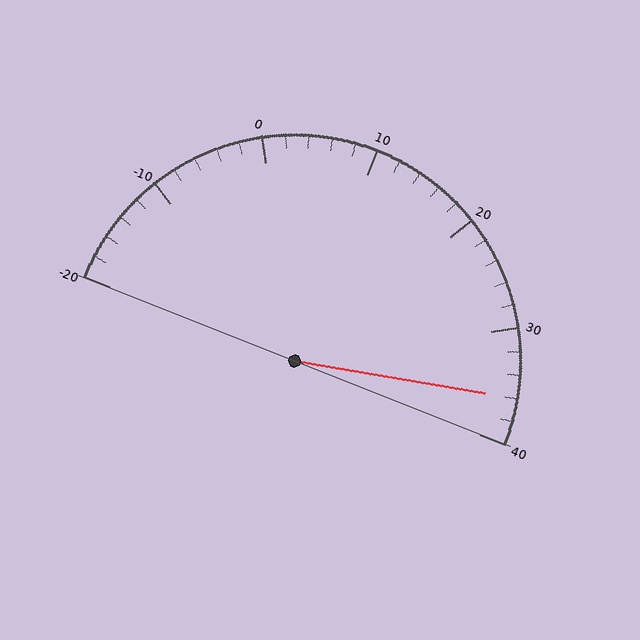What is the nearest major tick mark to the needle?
The nearest major tick mark is 40.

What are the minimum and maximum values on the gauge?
The gauge ranges from -20 to 40.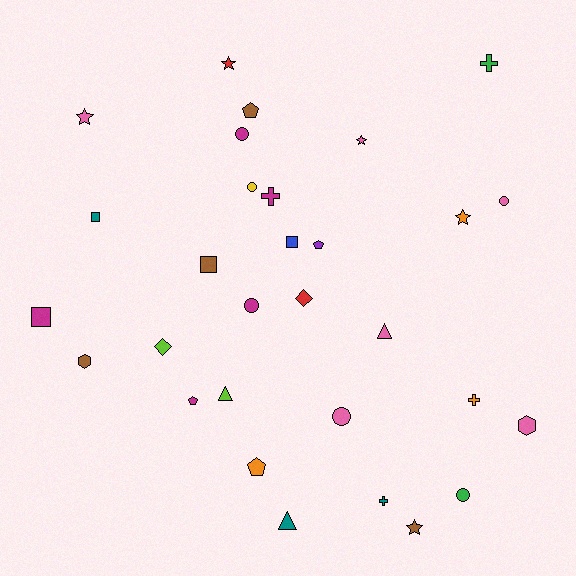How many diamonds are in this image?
There are 2 diamonds.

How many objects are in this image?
There are 30 objects.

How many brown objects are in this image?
There are 4 brown objects.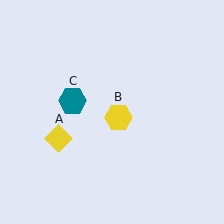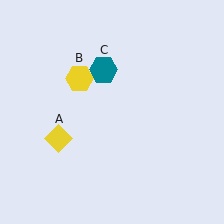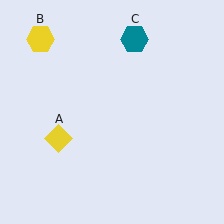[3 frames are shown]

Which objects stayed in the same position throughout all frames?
Yellow diamond (object A) remained stationary.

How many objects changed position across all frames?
2 objects changed position: yellow hexagon (object B), teal hexagon (object C).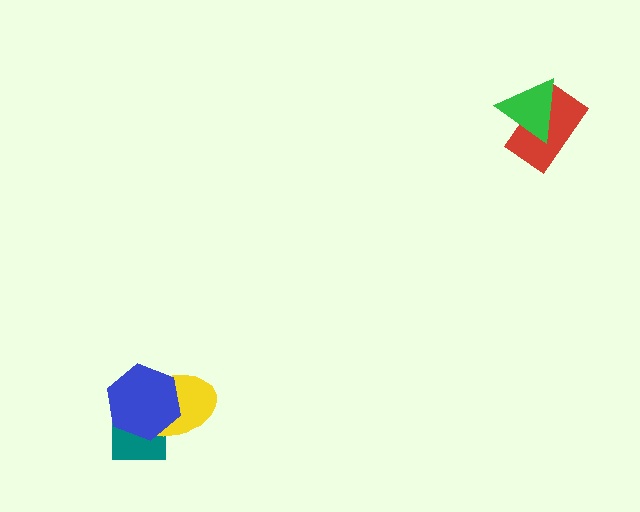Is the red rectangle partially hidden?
Yes, it is partially covered by another shape.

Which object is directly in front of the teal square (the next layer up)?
The yellow ellipse is directly in front of the teal square.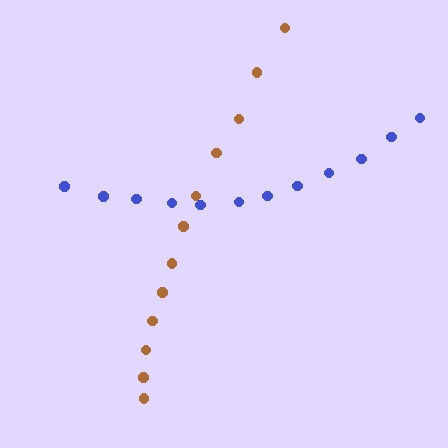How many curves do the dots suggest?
There are 2 distinct paths.